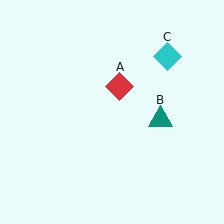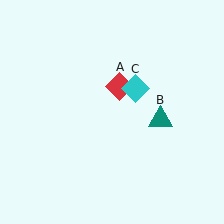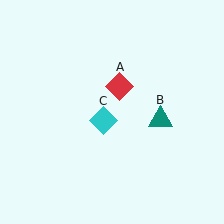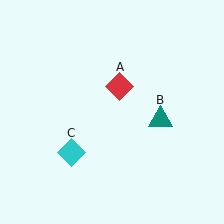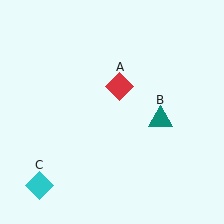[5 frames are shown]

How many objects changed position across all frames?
1 object changed position: cyan diamond (object C).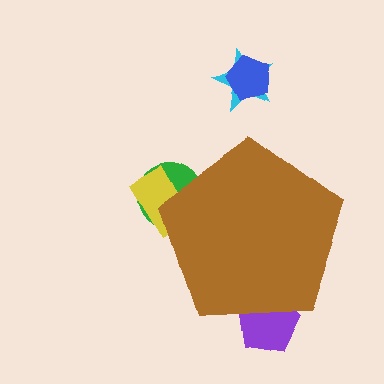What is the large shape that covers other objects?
A brown pentagon.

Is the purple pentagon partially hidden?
Yes, the purple pentagon is partially hidden behind the brown pentagon.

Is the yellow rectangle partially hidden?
Yes, the yellow rectangle is partially hidden behind the brown pentagon.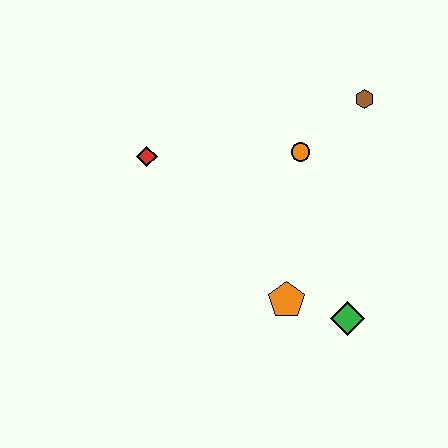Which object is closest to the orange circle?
The brown hexagon is closest to the orange circle.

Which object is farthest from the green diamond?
The red diamond is farthest from the green diamond.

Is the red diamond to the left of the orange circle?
Yes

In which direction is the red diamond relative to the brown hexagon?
The red diamond is to the left of the brown hexagon.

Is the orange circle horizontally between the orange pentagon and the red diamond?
No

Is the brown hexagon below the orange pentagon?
No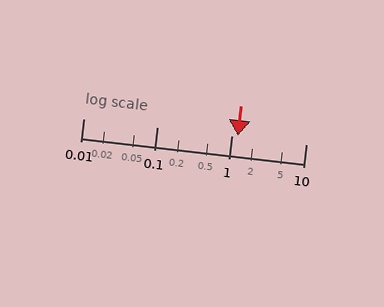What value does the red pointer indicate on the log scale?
The pointer indicates approximately 1.2.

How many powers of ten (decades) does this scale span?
The scale spans 3 decades, from 0.01 to 10.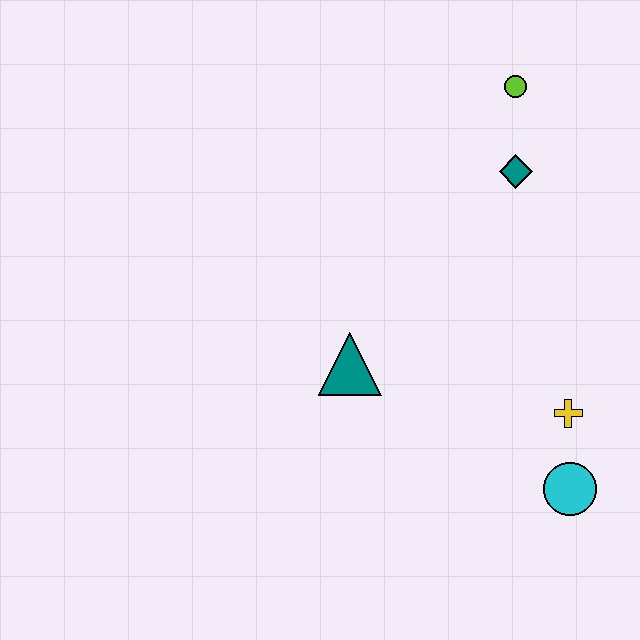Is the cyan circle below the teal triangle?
Yes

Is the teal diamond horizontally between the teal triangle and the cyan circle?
Yes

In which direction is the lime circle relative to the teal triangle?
The lime circle is above the teal triangle.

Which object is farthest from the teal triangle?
The lime circle is farthest from the teal triangle.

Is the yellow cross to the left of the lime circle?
No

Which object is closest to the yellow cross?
The cyan circle is closest to the yellow cross.